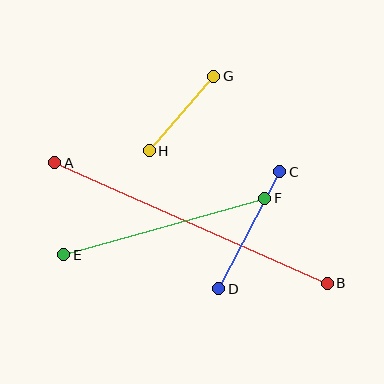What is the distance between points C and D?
The distance is approximately 132 pixels.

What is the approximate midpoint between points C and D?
The midpoint is at approximately (249, 230) pixels.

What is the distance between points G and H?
The distance is approximately 99 pixels.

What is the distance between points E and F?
The distance is approximately 209 pixels.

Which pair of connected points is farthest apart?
Points A and B are farthest apart.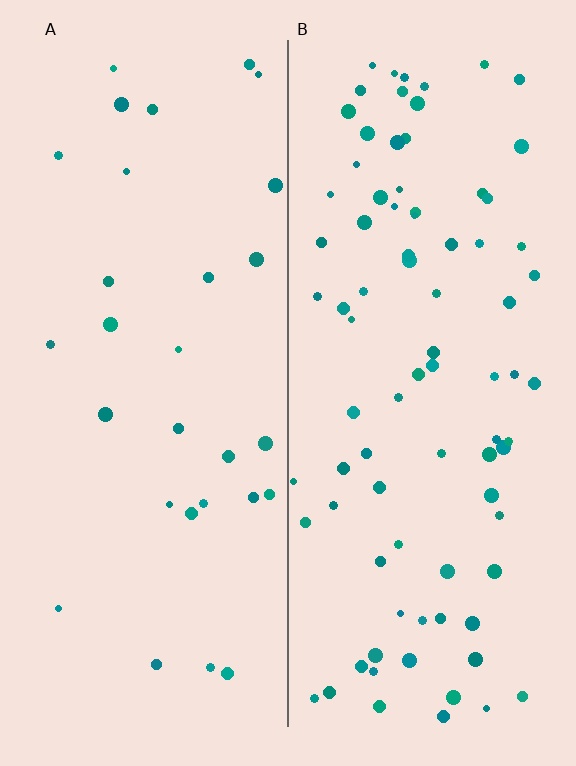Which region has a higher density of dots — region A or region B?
B (the right).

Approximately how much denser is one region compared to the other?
Approximately 2.9× — region B over region A.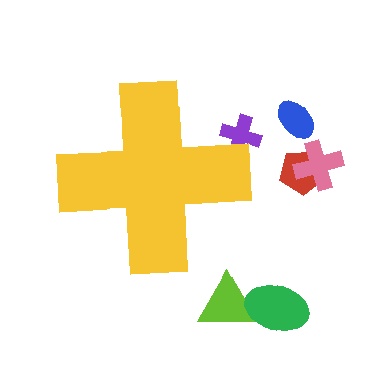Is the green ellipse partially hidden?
No, the green ellipse is fully visible.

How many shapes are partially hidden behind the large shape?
1 shape is partially hidden.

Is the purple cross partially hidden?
Yes, the purple cross is partially hidden behind the yellow cross.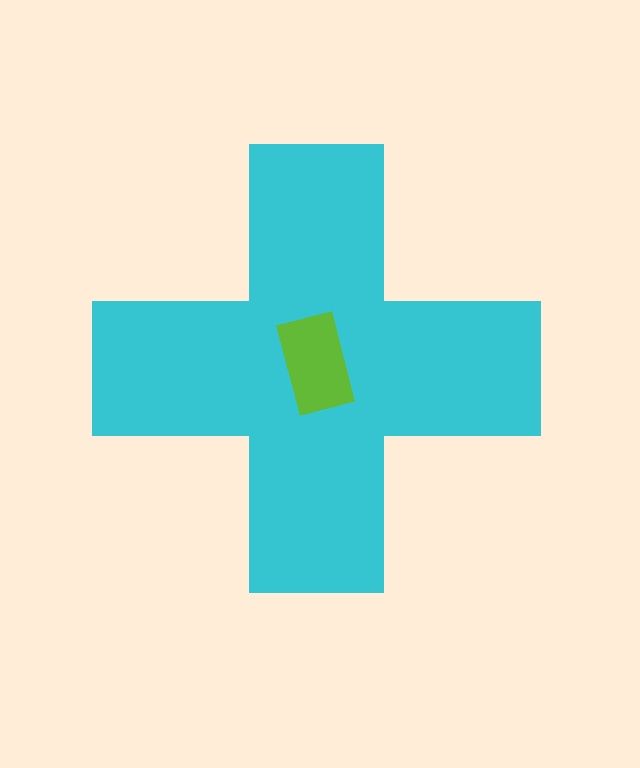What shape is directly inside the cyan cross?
The lime rectangle.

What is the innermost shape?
The lime rectangle.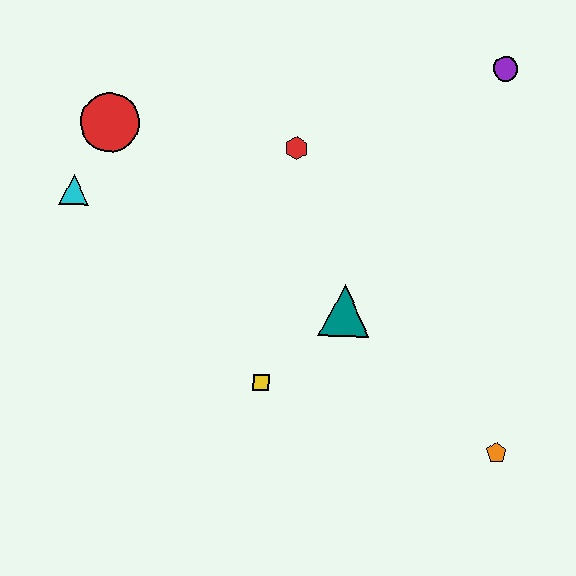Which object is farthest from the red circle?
The orange pentagon is farthest from the red circle.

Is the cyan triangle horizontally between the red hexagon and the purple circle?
No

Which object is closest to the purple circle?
The red hexagon is closest to the purple circle.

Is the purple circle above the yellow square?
Yes